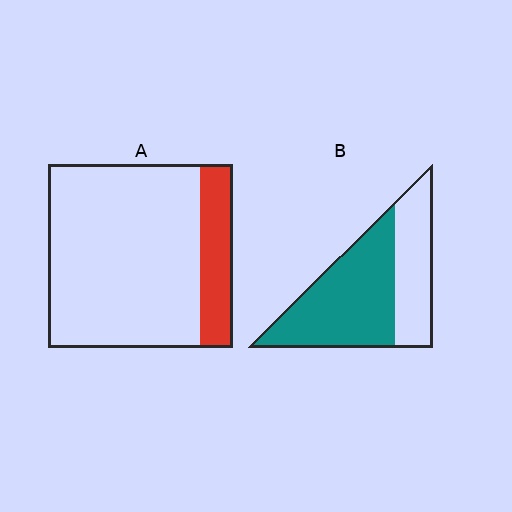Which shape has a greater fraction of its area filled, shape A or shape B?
Shape B.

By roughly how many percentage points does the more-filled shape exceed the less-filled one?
By roughly 45 percentage points (B over A).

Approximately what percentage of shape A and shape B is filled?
A is approximately 20% and B is approximately 65%.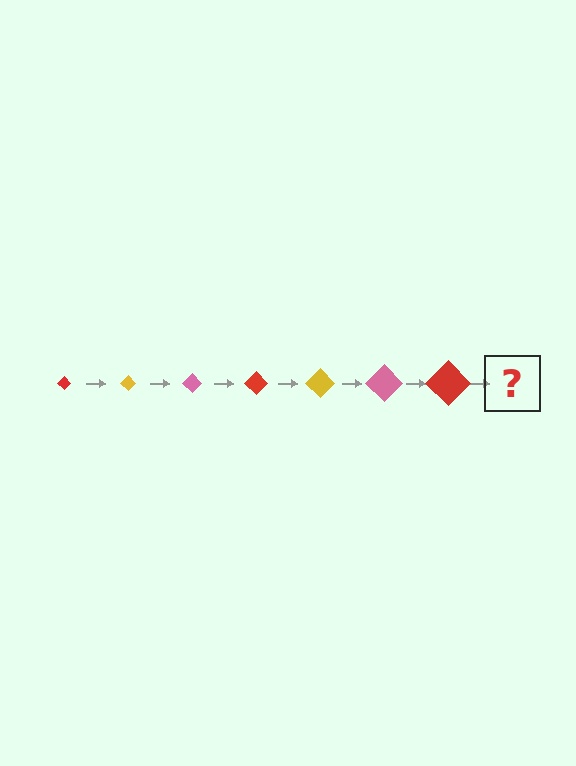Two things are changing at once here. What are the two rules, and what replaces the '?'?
The two rules are that the diamond grows larger each step and the color cycles through red, yellow, and pink. The '?' should be a yellow diamond, larger than the previous one.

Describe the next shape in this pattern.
It should be a yellow diamond, larger than the previous one.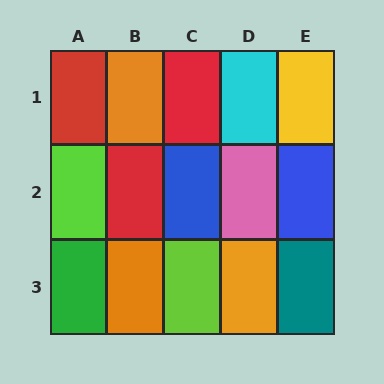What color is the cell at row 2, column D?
Pink.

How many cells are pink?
1 cell is pink.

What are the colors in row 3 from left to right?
Green, orange, lime, orange, teal.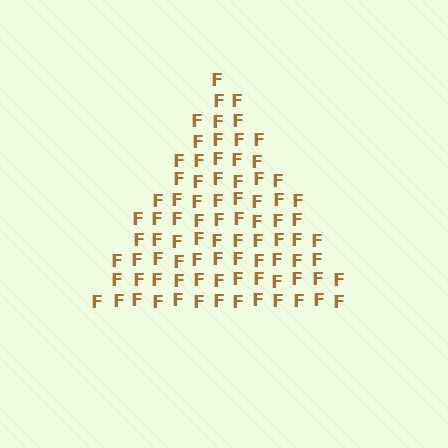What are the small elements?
The small elements are letter F's.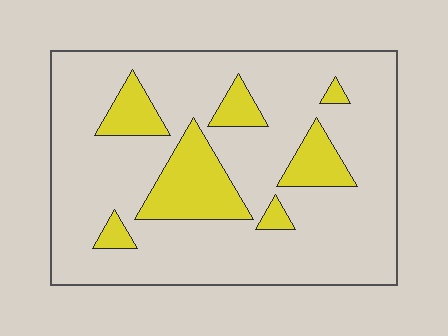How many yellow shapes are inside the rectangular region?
7.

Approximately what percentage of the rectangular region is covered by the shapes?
Approximately 20%.